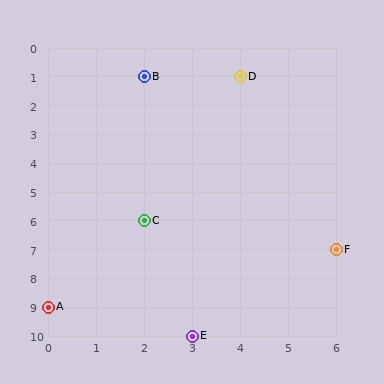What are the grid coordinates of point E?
Point E is at grid coordinates (3, 10).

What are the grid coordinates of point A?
Point A is at grid coordinates (0, 9).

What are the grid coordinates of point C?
Point C is at grid coordinates (2, 6).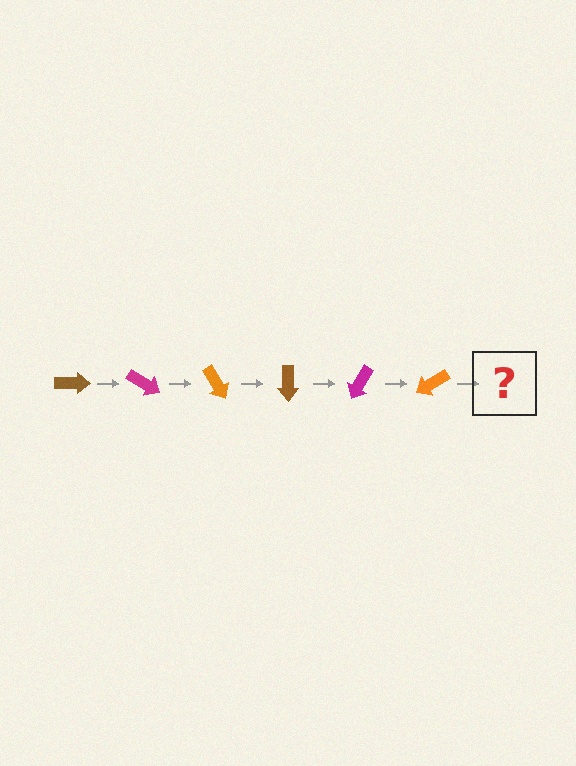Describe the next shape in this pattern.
It should be a brown arrow, rotated 180 degrees from the start.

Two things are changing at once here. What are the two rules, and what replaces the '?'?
The two rules are that it rotates 30 degrees each step and the color cycles through brown, magenta, and orange. The '?' should be a brown arrow, rotated 180 degrees from the start.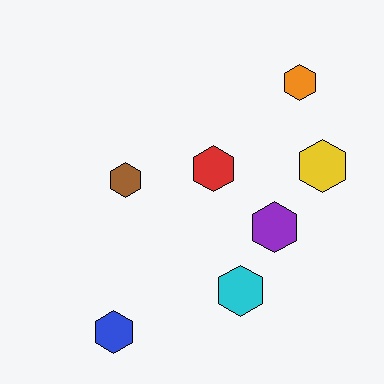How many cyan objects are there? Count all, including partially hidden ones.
There is 1 cyan object.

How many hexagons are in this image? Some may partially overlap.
There are 7 hexagons.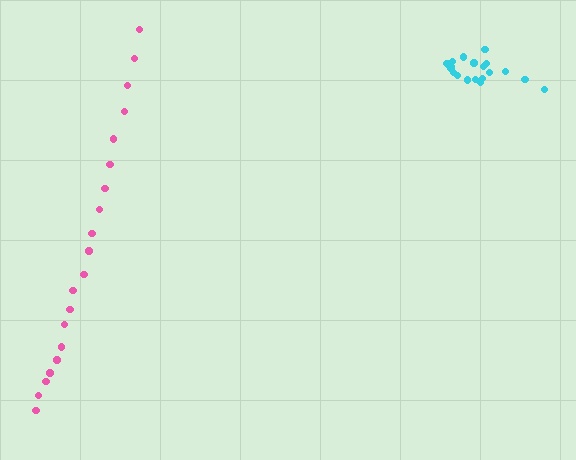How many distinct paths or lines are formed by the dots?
There are 2 distinct paths.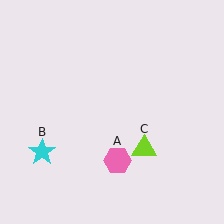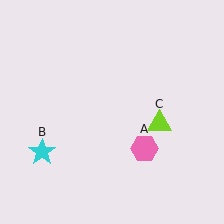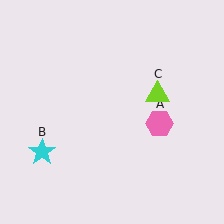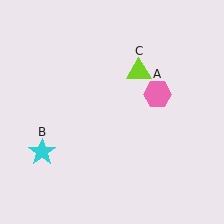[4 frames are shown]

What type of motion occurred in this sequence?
The pink hexagon (object A), lime triangle (object C) rotated counterclockwise around the center of the scene.